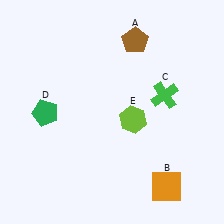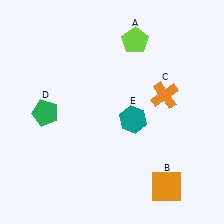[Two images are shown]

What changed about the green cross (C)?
In Image 1, C is green. In Image 2, it changed to orange.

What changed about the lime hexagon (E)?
In Image 1, E is lime. In Image 2, it changed to teal.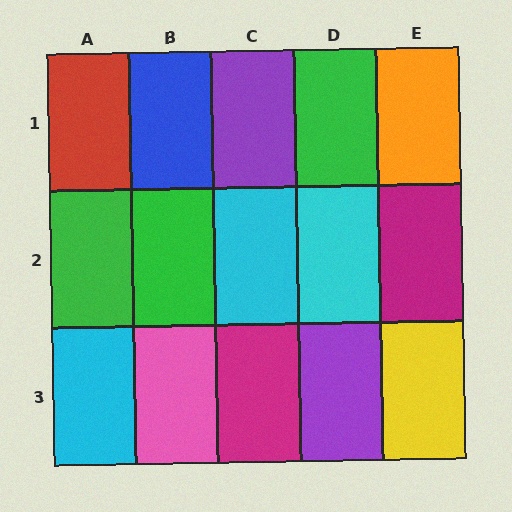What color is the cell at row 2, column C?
Cyan.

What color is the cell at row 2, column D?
Cyan.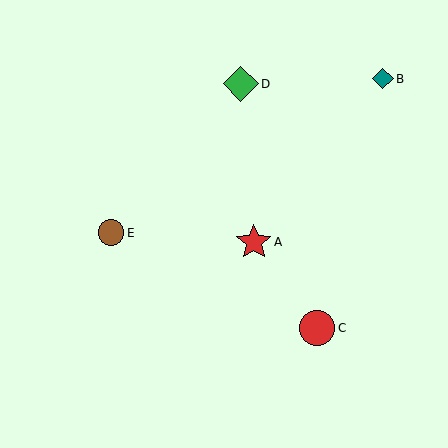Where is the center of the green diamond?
The center of the green diamond is at (241, 84).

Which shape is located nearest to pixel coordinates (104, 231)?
The brown circle (labeled E) at (111, 233) is nearest to that location.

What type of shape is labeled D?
Shape D is a green diamond.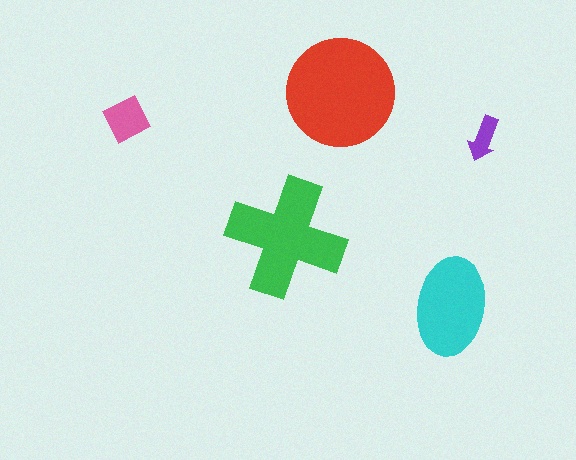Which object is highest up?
The red circle is topmost.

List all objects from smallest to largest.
The purple arrow, the pink diamond, the cyan ellipse, the green cross, the red circle.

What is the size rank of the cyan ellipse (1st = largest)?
3rd.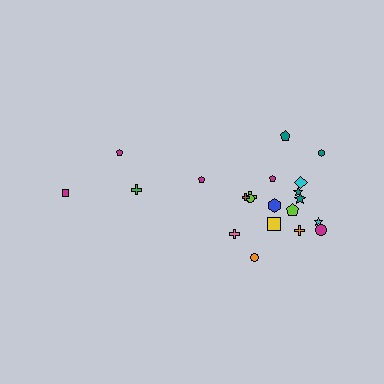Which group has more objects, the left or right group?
The right group.